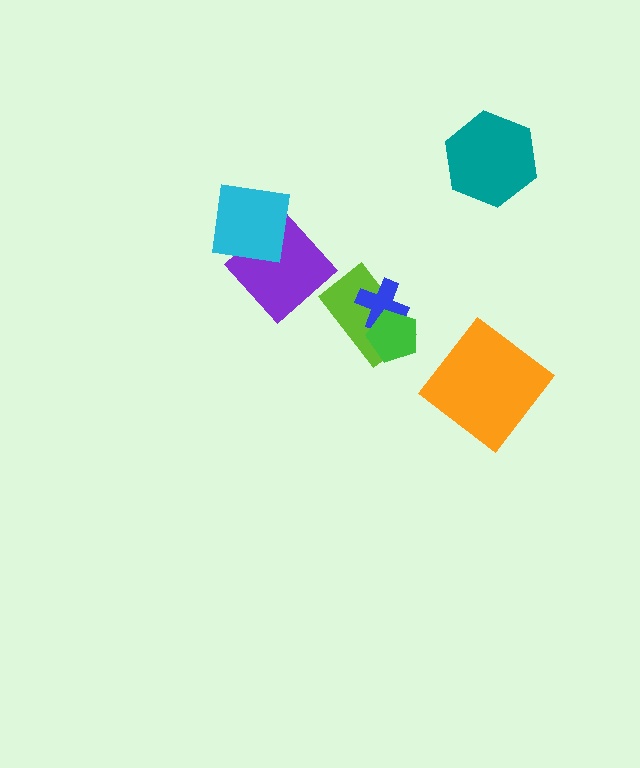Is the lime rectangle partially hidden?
Yes, it is partially covered by another shape.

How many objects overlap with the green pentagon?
2 objects overlap with the green pentagon.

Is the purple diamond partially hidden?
Yes, it is partially covered by another shape.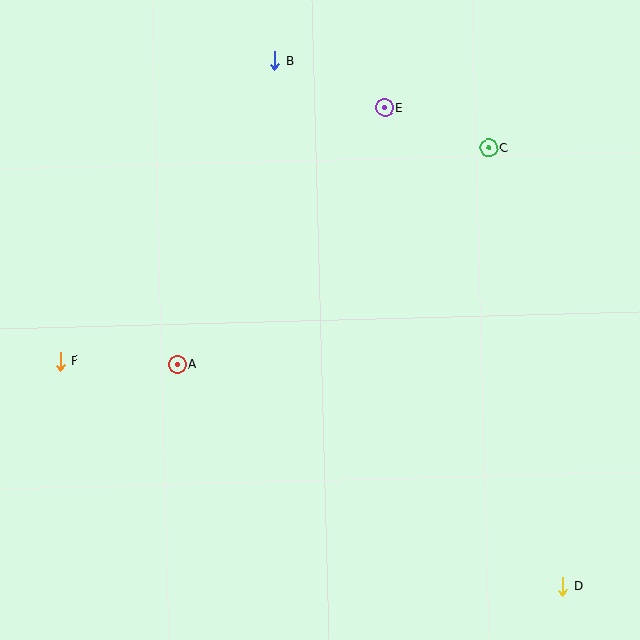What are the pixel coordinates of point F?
Point F is at (60, 361).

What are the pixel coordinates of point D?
Point D is at (563, 586).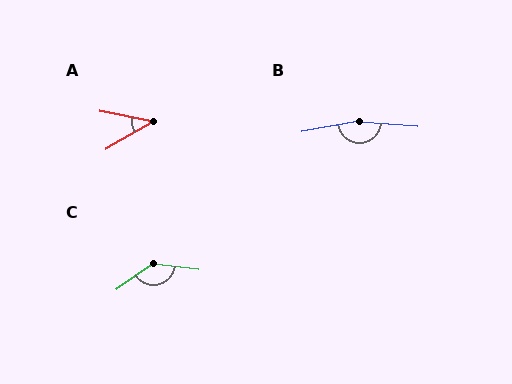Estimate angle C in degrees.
Approximately 138 degrees.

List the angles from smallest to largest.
A (42°), C (138°), B (166°).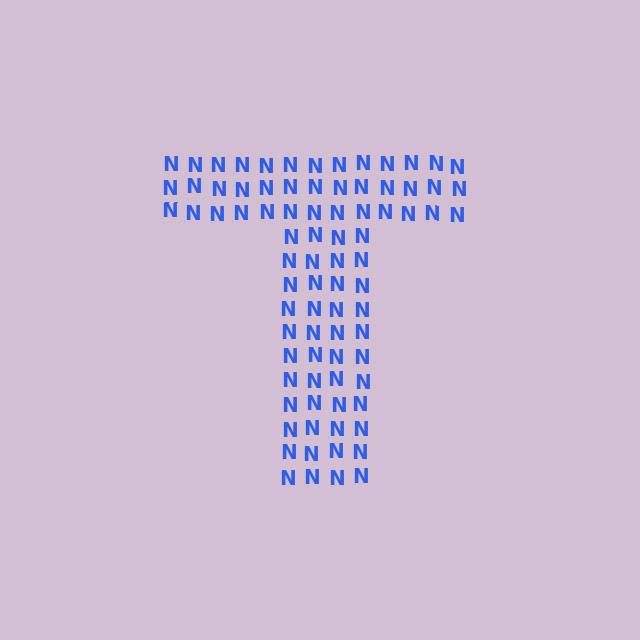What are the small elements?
The small elements are letter N's.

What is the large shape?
The large shape is the letter T.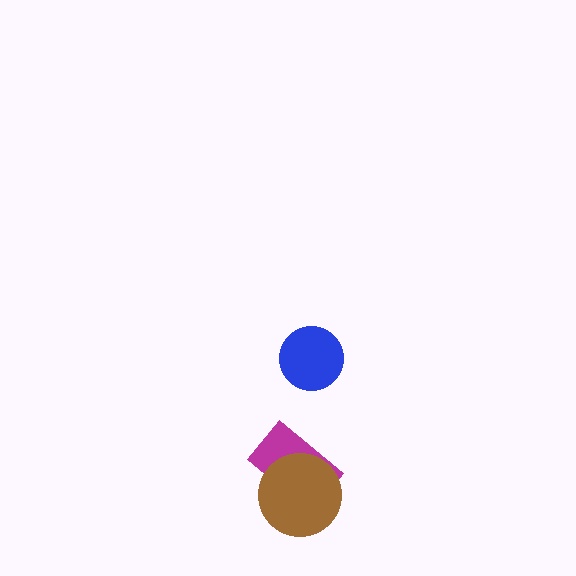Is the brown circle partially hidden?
No, no other shape covers it.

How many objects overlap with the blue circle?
0 objects overlap with the blue circle.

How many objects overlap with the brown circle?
1 object overlaps with the brown circle.